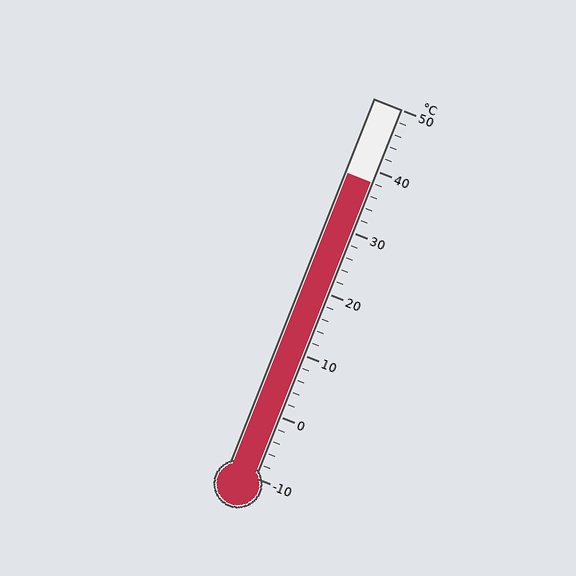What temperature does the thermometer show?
The thermometer shows approximately 38°C.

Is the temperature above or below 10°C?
The temperature is above 10°C.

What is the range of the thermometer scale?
The thermometer scale ranges from -10°C to 50°C.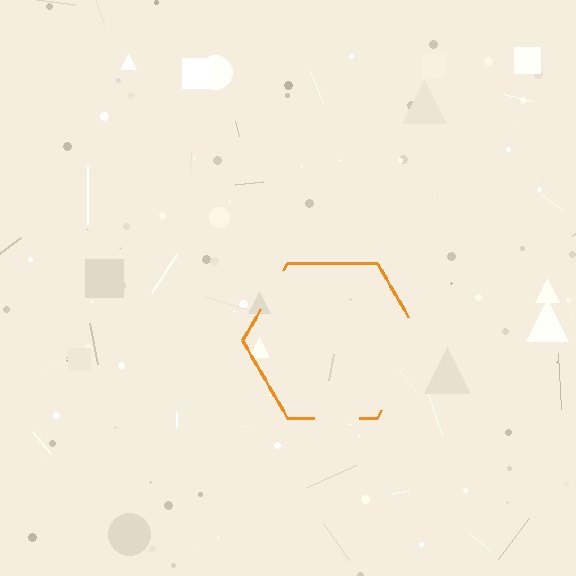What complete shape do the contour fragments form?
The contour fragments form a hexagon.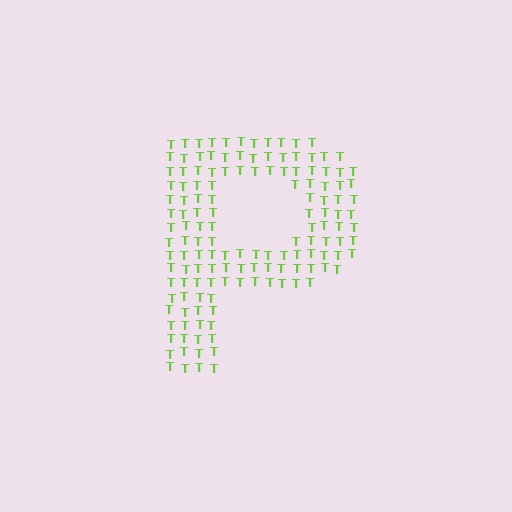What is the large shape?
The large shape is the letter P.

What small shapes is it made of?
It is made of small letter T's.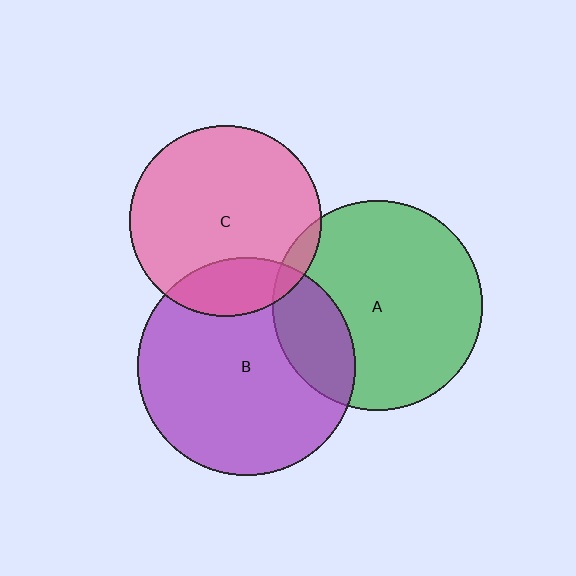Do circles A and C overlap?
Yes.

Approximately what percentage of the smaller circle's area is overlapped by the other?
Approximately 5%.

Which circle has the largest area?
Circle B (purple).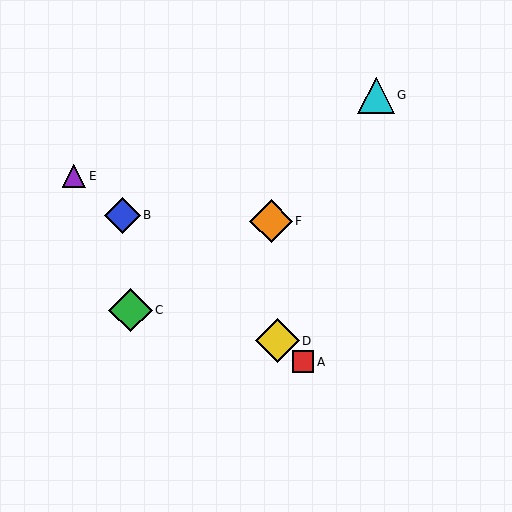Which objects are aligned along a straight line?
Objects A, B, D, E are aligned along a straight line.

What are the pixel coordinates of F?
Object F is at (271, 221).